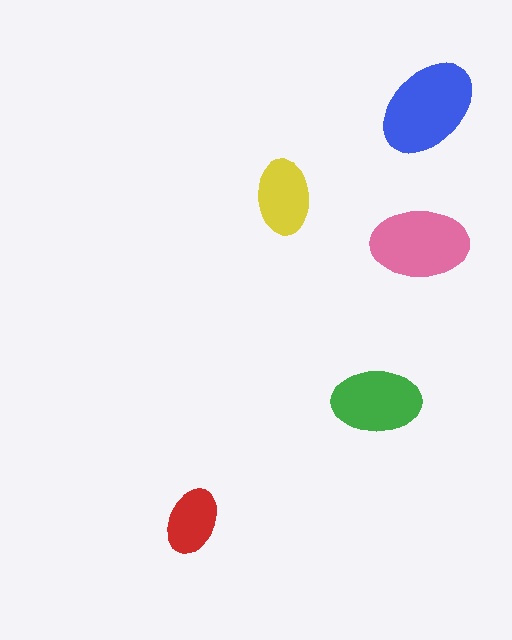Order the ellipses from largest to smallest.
the blue one, the pink one, the green one, the yellow one, the red one.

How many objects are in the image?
There are 5 objects in the image.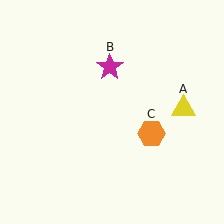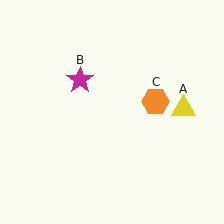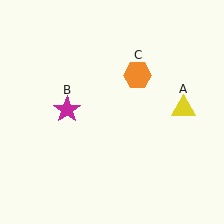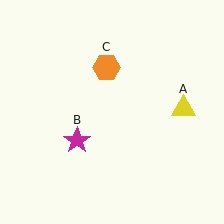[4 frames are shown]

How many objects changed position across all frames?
2 objects changed position: magenta star (object B), orange hexagon (object C).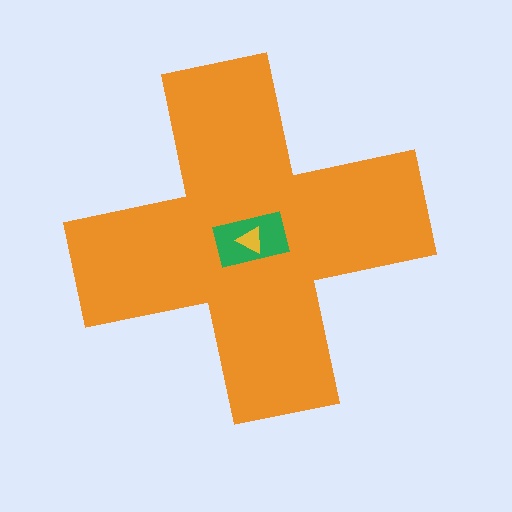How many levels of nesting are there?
3.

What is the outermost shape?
The orange cross.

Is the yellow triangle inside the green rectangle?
Yes.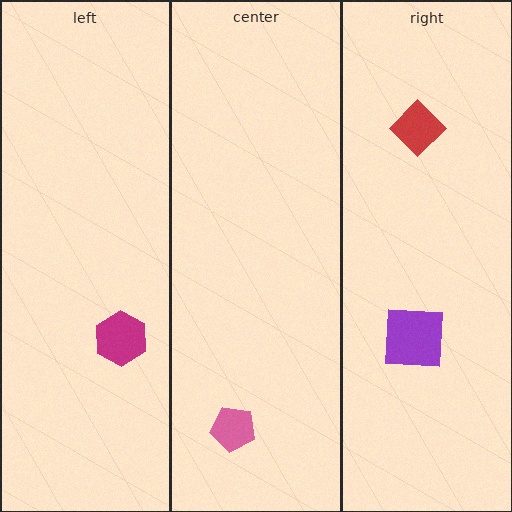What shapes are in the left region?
The magenta hexagon.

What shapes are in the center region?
The pink pentagon.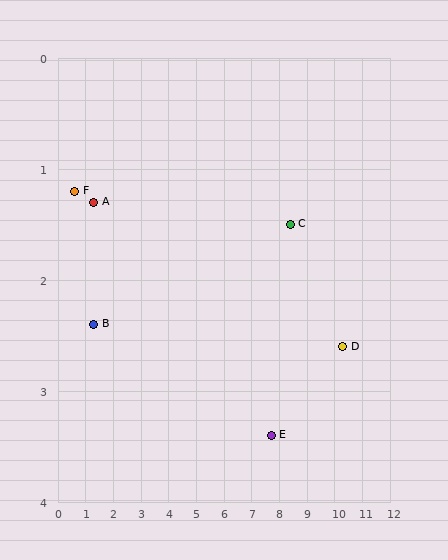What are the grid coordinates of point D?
Point D is at approximately (10.3, 2.6).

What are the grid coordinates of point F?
Point F is at approximately (0.6, 1.2).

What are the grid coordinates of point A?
Point A is at approximately (1.3, 1.3).